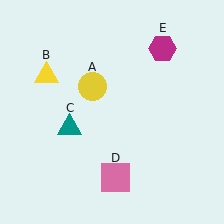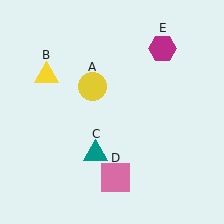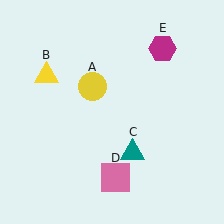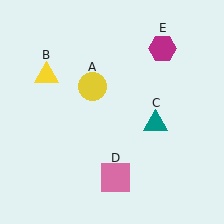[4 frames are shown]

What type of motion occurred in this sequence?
The teal triangle (object C) rotated counterclockwise around the center of the scene.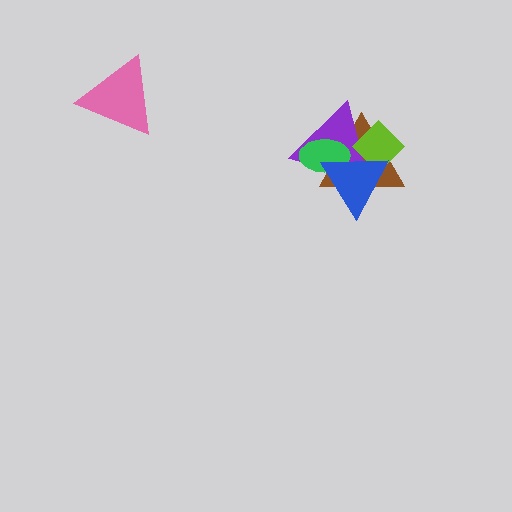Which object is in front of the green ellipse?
The blue triangle is in front of the green ellipse.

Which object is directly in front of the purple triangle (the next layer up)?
The green ellipse is directly in front of the purple triangle.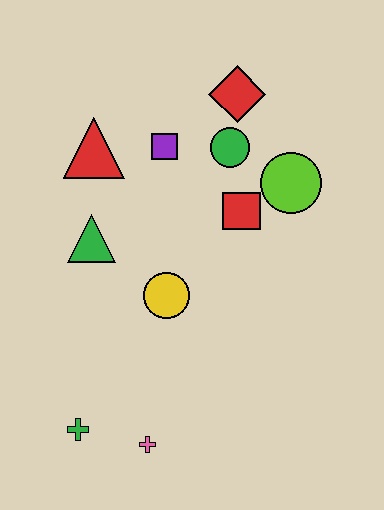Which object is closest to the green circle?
The red diamond is closest to the green circle.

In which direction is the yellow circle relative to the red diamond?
The yellow circle is below the red diamond.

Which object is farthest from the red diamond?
The green cross is farthest from the red diamond.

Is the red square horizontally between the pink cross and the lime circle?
Yes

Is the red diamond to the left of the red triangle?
No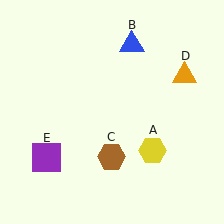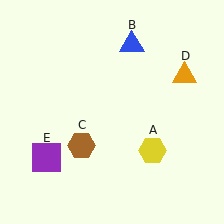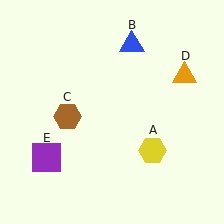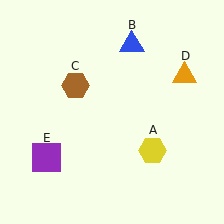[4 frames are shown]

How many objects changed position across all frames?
1 object changed position: brown hexagon (object C).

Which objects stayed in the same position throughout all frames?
Yellow hexagon (object A) and blue triangle (object B) and orange triangle (object D) and purple square (object E) remained stationary.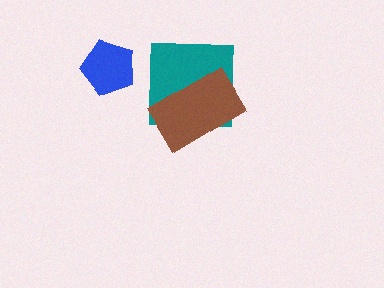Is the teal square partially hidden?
Yes, it is partially covered by another shape.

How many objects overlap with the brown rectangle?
1 object overlaps with the brown rectangle.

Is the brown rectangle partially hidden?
No, no other shape covers it.